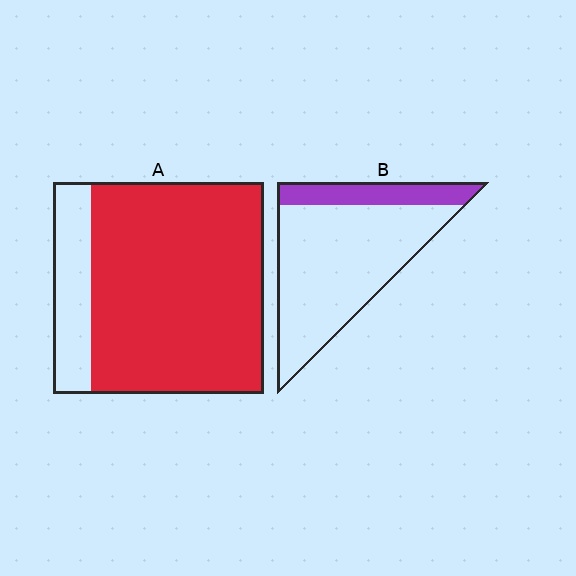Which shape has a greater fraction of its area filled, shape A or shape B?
Shape A.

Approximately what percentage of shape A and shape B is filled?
A is approximately 80% and B is approximately 20%.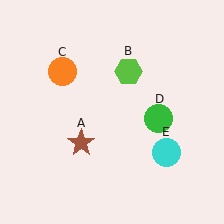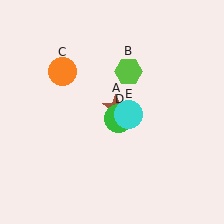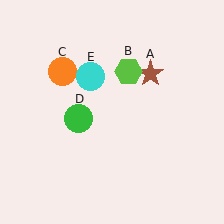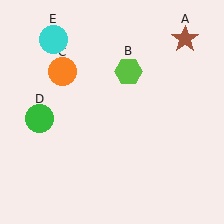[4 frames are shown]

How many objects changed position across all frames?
3 objects changed position: brown star (object A), green circle (object D), cyan circle (object E).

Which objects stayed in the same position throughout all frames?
Lime hexagon (object B) and orange circle (object C) remained stationary.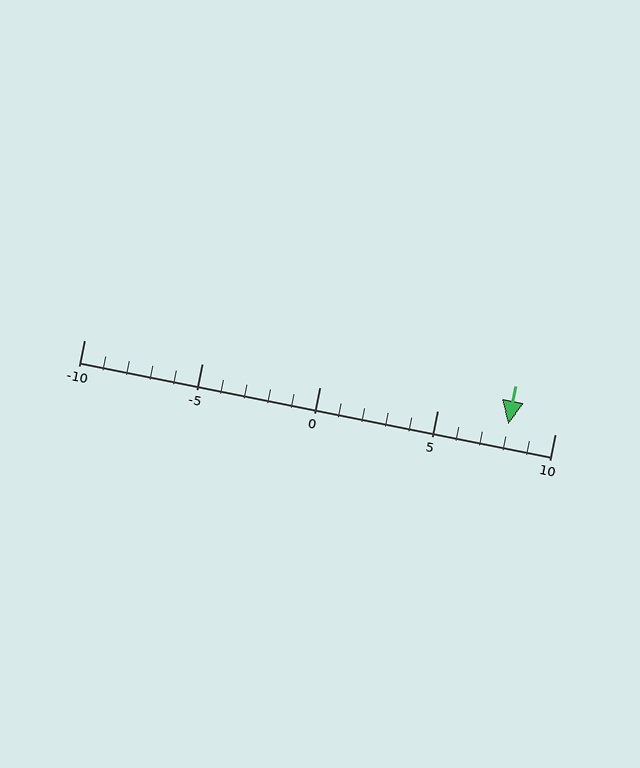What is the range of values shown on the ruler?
The ruler shows values from -10 to 10.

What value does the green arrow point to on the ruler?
The green arrow points to approximately 8.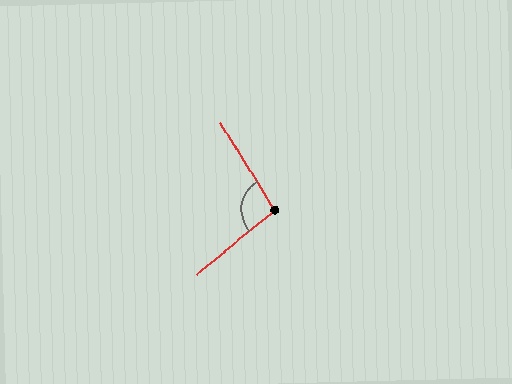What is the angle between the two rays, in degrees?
Approximately 98 degrees.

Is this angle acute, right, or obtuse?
It is obtuse.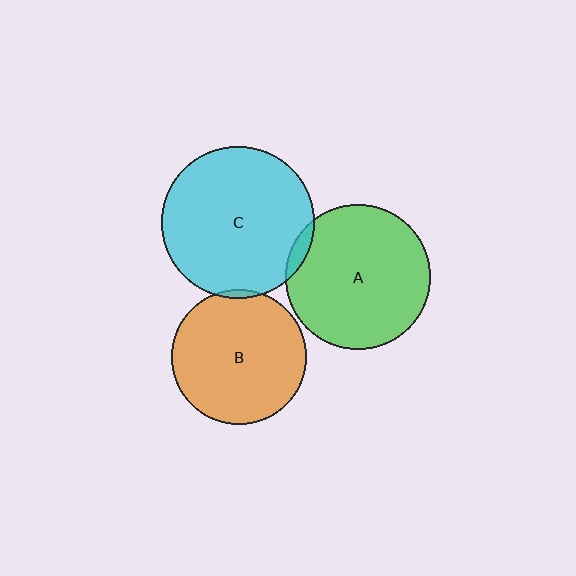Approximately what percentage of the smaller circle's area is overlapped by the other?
Approximately 5%.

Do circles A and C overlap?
Yes.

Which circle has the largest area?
Circle C (cyan).